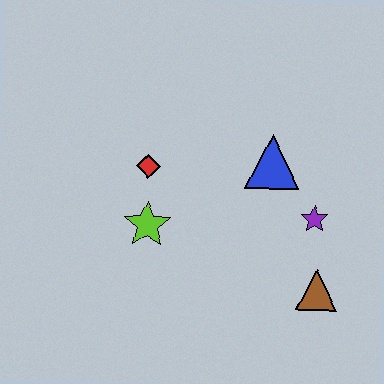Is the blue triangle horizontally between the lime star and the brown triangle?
Yes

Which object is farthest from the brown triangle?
The red diamond is farthest from the brown triangle.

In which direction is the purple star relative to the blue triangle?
The purple star is below the blue triangle.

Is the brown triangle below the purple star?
Yes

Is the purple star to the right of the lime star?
Yes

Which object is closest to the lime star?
The red diamond is closest to the lime star.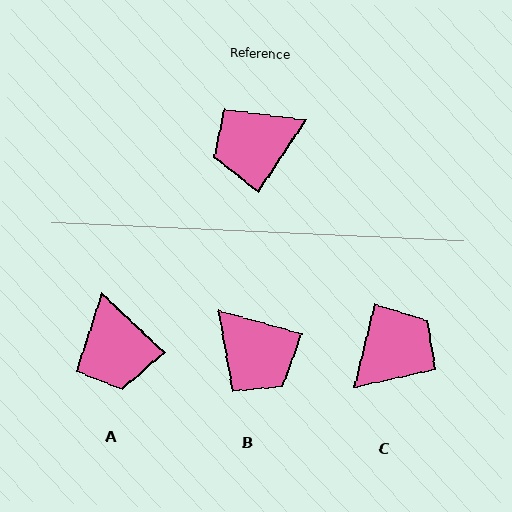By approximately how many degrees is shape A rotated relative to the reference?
Approximately 79 degrees counter-clockwise.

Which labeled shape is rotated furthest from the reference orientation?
C, about 160 degrees away.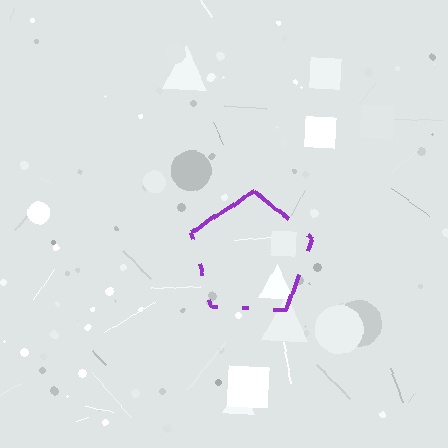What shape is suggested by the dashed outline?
The dashed outline suggests a pentagon.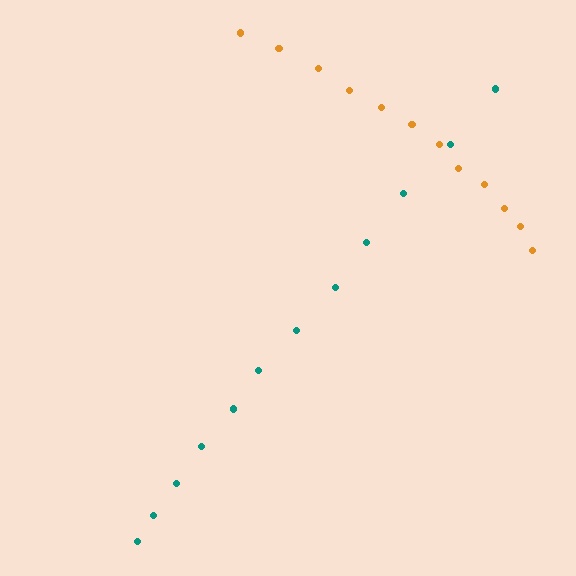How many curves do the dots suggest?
There are 2 distinct paths.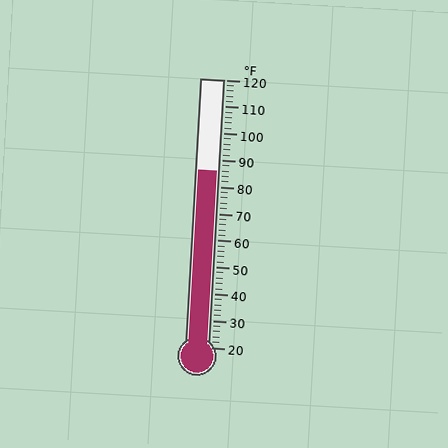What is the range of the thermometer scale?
The thermometer scale ranges from 20°F to 120°F.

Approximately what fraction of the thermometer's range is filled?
The thermometer is filled to approximately 65% of its range.